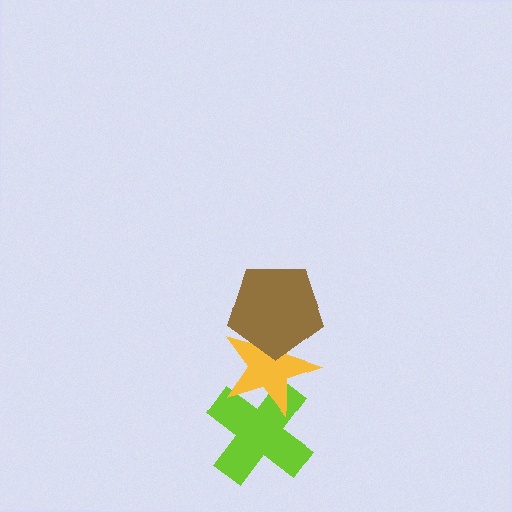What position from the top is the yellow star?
The yellow star is 2nd from the top.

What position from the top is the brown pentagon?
The brown pentagon is 1st from the top.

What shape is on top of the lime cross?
The yellow star is on top of the lime cross.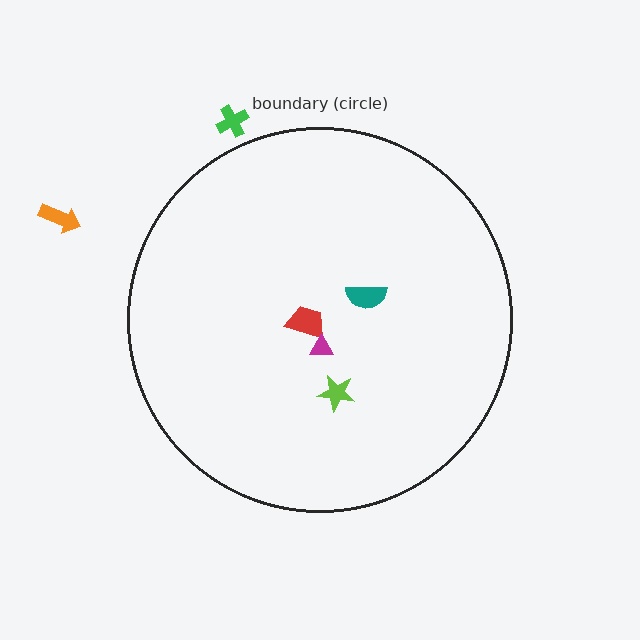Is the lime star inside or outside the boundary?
Inside.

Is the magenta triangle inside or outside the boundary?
Inside.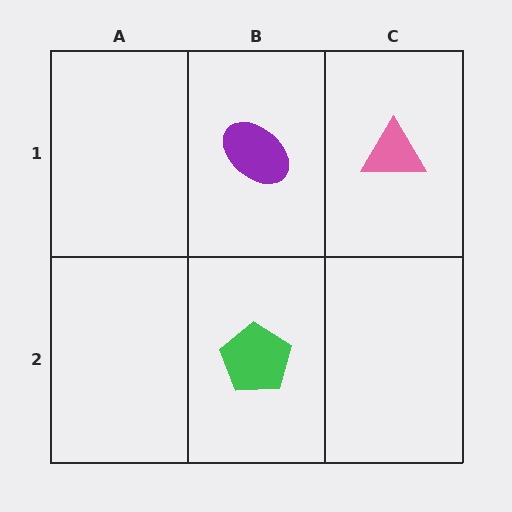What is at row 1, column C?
A pink triangle.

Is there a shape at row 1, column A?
No, that cell is empty.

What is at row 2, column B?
A green pentagon.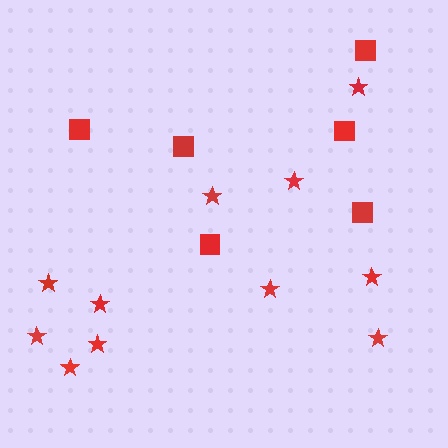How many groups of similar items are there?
There are 2 groups: one group of stars (11) and one group of squares (6).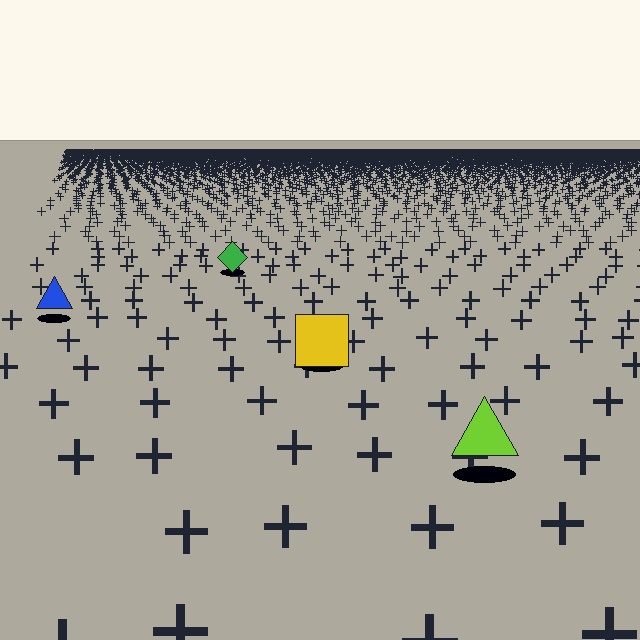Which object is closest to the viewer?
The lime triangle is closest. The texture marks near it are larger and more spread out.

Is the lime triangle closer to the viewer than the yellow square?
Yes. The lime triangle is closer — you can tell from the texture gradient: the ground texture is coarser near it.